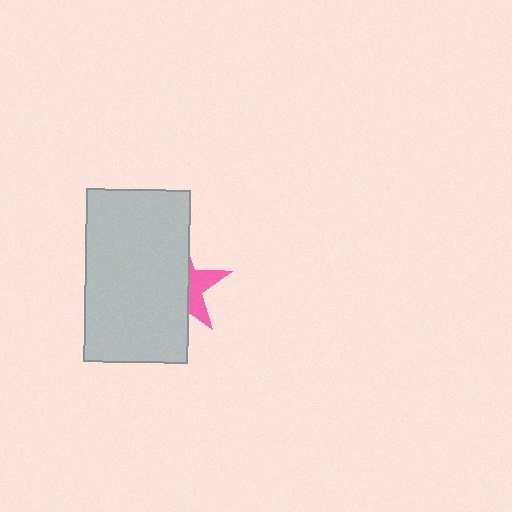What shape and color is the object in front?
The object in front is a light gray rectangle.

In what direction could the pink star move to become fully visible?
The pink star could move right. That would shift it out from behind the light gray rectangle entirely.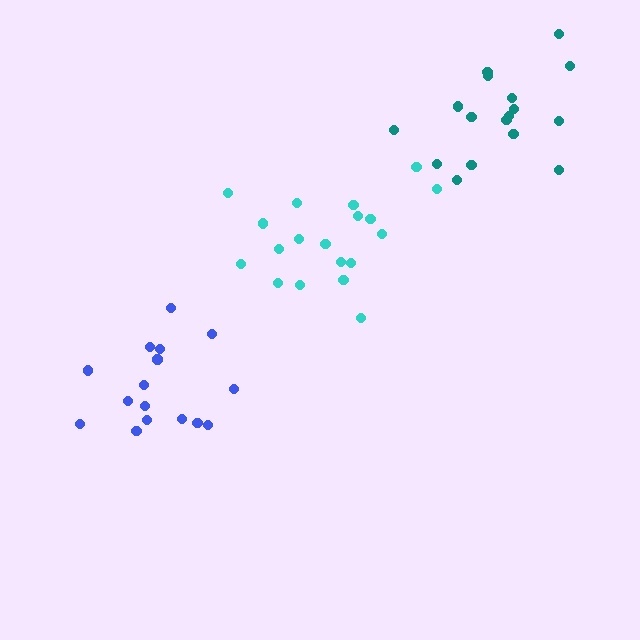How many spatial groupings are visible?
There are 3 spatial groupings.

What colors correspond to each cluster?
The clusters are colored: cyan, blue, teal.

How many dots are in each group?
Group 1: 19 dots, Group 2: 16 dots, Group 3: 17 dots (52 total).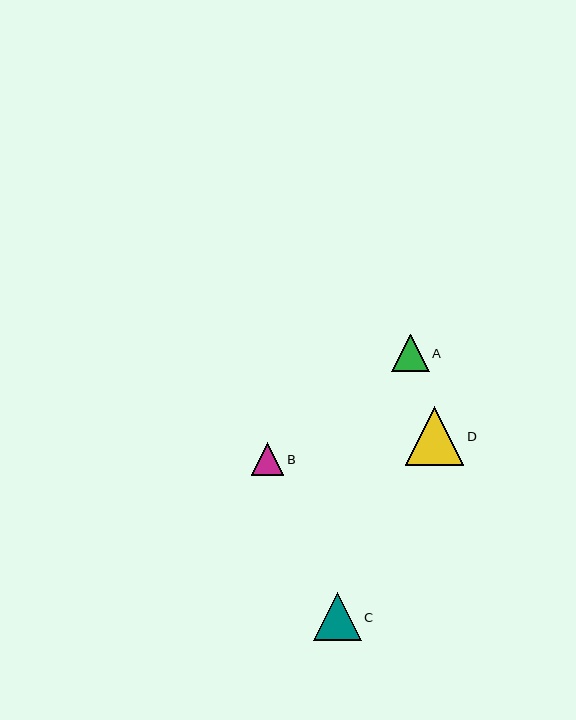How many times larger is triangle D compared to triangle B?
Triangle D is approximately 1.8 times the size of triangle B.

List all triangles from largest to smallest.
From largest to smallest: D, C, A, B.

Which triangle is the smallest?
Triangle B is the smallest with a size of approximately 32 pixels.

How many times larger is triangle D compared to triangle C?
Triangle D is approximately 1.2 times the size of triangle C.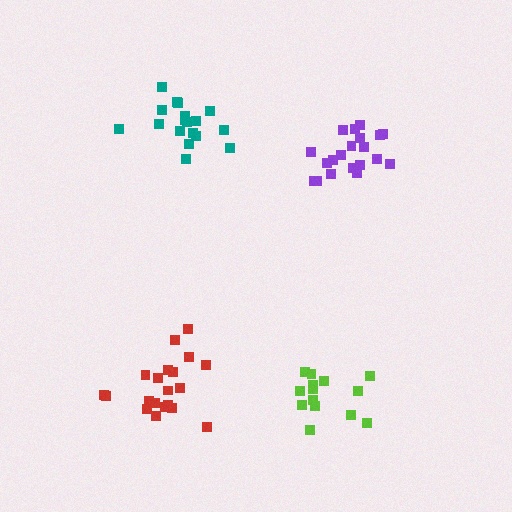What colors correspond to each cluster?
The clusters are colored: teal, lime, red, purple.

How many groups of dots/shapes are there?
There are 4 groups.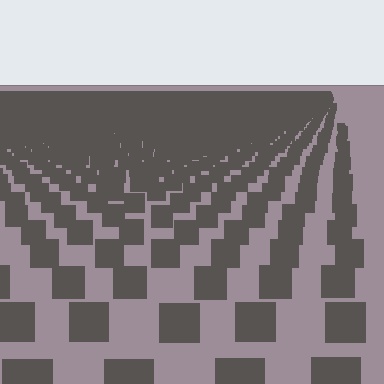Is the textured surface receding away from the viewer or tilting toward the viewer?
The surface is receding away from the viewer. Texture elements get smaller and denser toward the top.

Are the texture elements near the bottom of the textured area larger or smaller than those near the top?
Larger. Near the bottom, elements are closer to the viewer and appear at a bigger on-screen size.